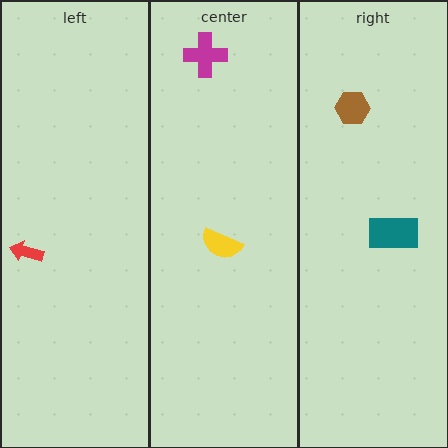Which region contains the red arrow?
The left region.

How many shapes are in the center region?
2.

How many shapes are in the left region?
1.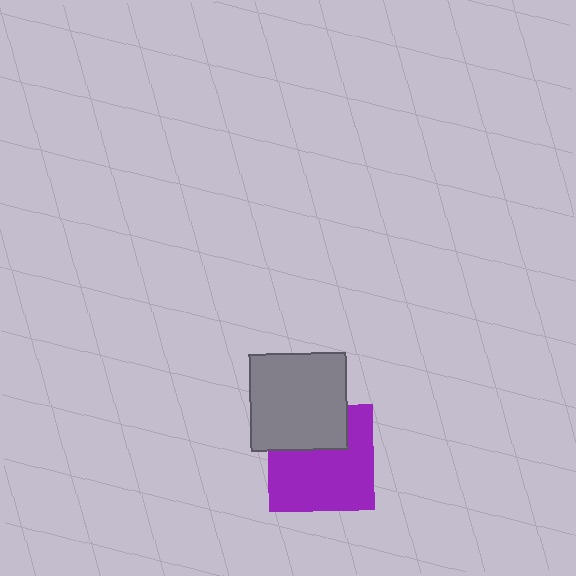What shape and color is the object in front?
The object in front is a gray square.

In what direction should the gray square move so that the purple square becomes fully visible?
The gray square should move up. That is the shortest direction to clear the overlap and leave the purple square fully visible.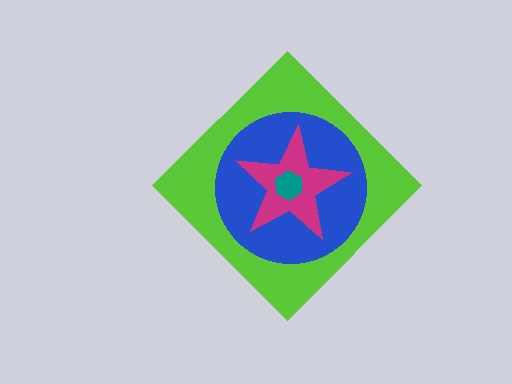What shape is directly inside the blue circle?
The magenta star.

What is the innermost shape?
The teal hexagon.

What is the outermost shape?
The lime diamond.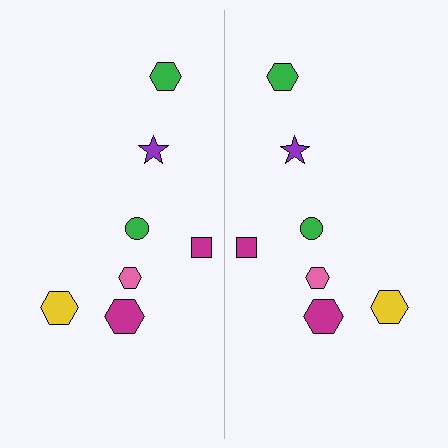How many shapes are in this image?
There are 14 shapes in this image.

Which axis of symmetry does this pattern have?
The pattern has a vertical axis of symmetry running through the center of the image.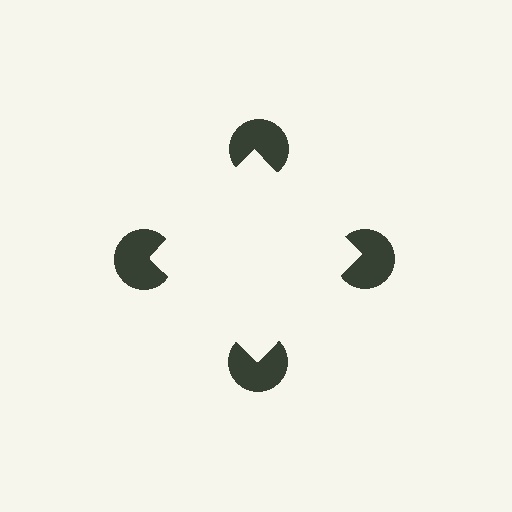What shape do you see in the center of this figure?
An illusory square — its edges are inferred from the aligned wedge cuts in the pac-man discs, not physically drawn.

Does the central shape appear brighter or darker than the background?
It typically appears slightly brighter than the background, even though no actual brightness change is drawn.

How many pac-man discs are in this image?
There are 4 — one at each vertex of the illusory square.